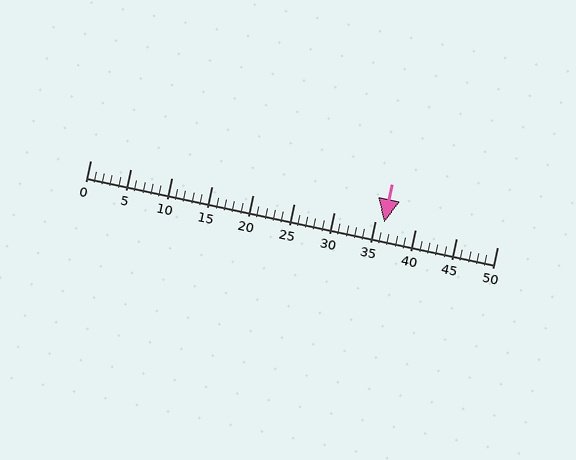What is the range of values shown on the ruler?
The ruler shows values from 0 to 50.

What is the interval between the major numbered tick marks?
The major tick marks are spaced 5 units apart.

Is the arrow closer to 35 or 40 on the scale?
The arrow is closer to 35.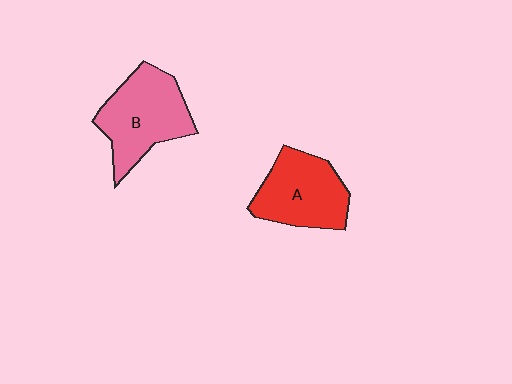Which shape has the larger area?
Shape B (pink).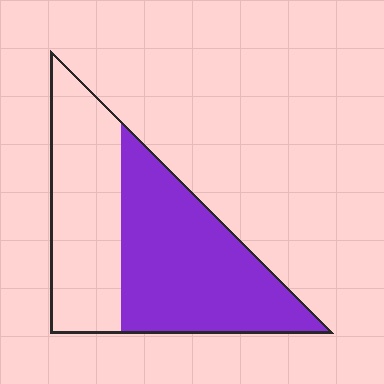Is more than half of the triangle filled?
Yes.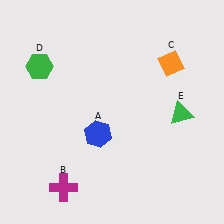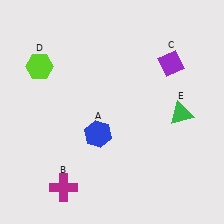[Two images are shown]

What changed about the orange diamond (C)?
In Image 1, C is orange. In Image 2, it changed to purple.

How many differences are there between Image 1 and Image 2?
There are 2 differences between the two images.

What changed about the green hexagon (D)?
In Image 1, D is green. In Image 2, it changed to lime.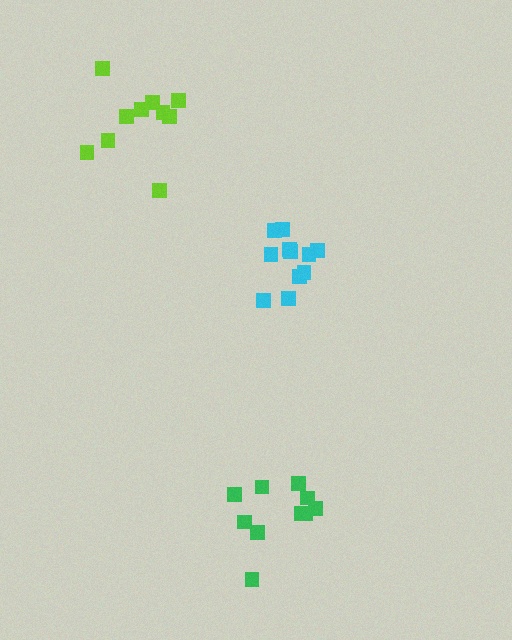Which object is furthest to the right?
The green cluster is rightmost.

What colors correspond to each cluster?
The clusters are colored: cyan, lime, green.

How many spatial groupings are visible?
There are 3 spatial groupings.